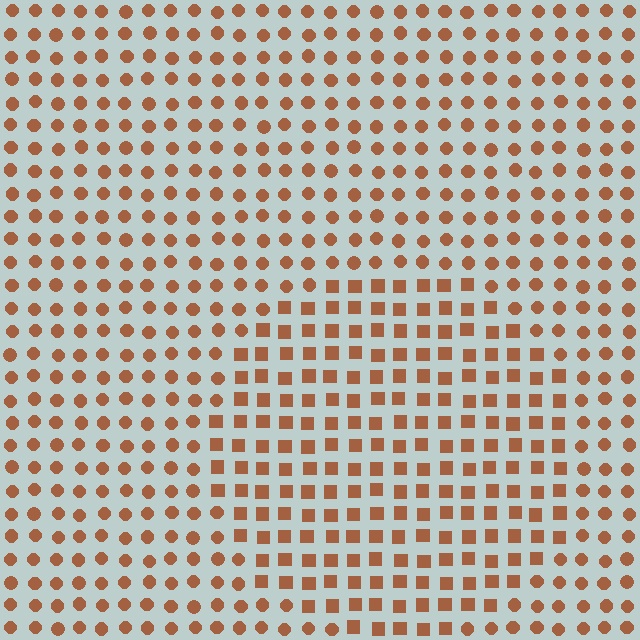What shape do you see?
I see a circle.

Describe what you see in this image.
The image is filled with small brown elements arranged in a uniform grid. A circle-shaped region contains squares, while the surrounding area contains circles. The boundary is defined purely by the change in element shape.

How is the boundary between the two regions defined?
The boundary is defined by a change in element shape: squares inside vs. circles outside. All elements share the same color and spacing.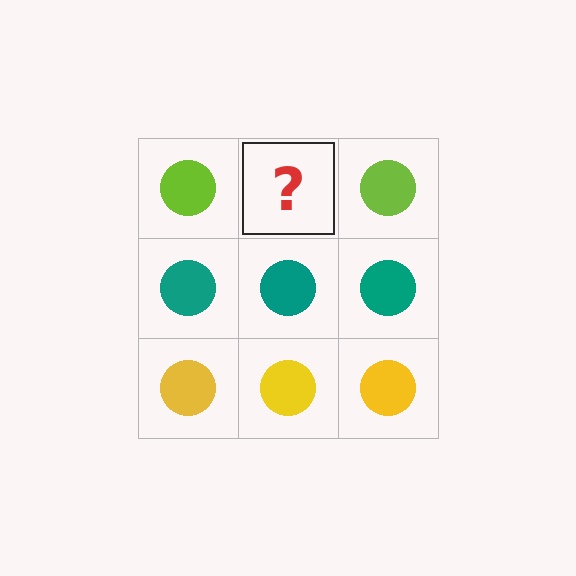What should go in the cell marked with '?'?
The missing cell should contain a lime circle.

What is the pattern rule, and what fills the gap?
The rule is that each row has a consistent color. The gap should be filled with a lime circle.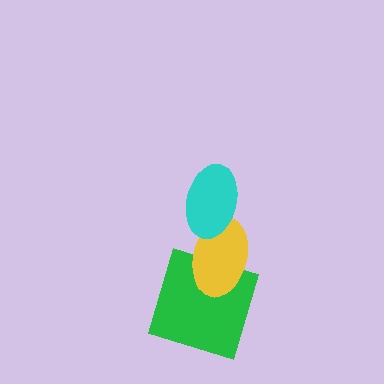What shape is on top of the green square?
The yellow ellipse is on top of the green square.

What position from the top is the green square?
The green square is 3rd from the top.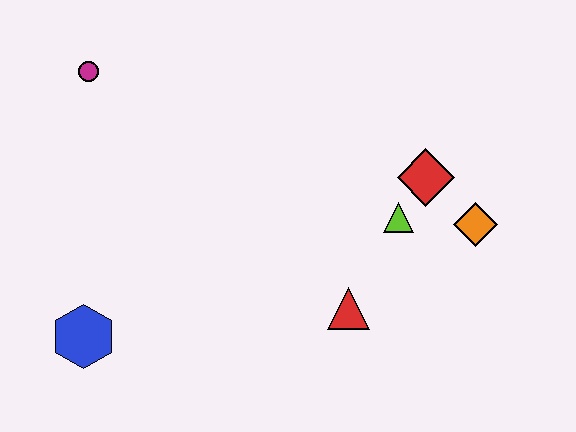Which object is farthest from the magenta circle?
The orange diamond is farthest from the magenta circle.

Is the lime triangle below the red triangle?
No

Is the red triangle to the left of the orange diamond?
Yes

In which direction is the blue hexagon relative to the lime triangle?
The blue hexagon is to the left of the lime triangle.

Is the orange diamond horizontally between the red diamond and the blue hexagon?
No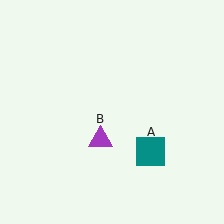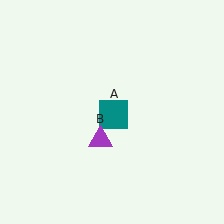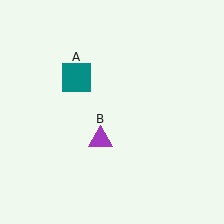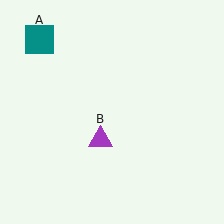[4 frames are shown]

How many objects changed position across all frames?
1 object changed position: teal square (object A).